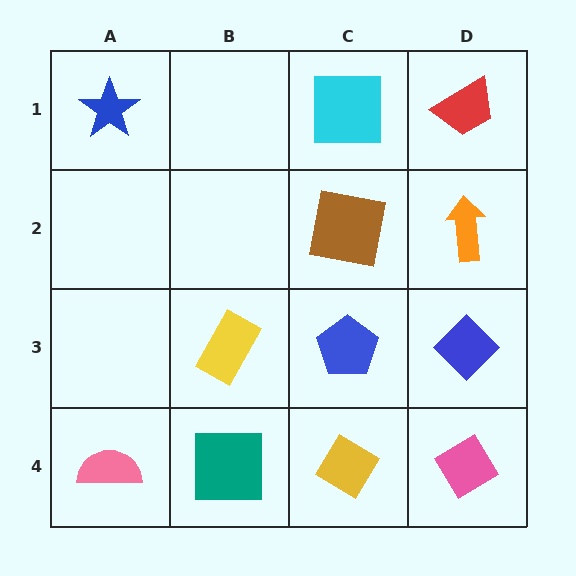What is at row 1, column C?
A cyan square.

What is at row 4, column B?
A teal square.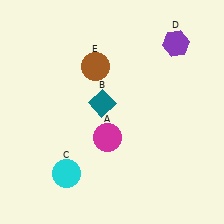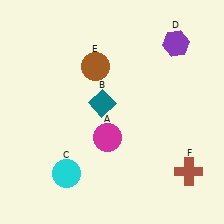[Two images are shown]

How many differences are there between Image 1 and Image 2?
There is 1 difference between the two images.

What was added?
A brown cross (F) was added in Image 2.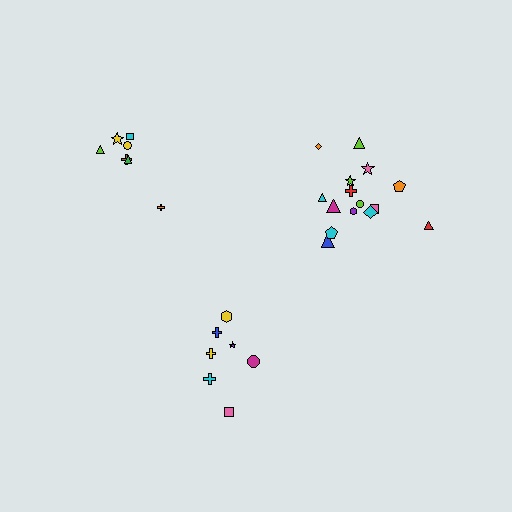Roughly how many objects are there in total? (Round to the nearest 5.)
Roughly 30 objects in total.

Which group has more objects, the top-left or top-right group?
The top-right group.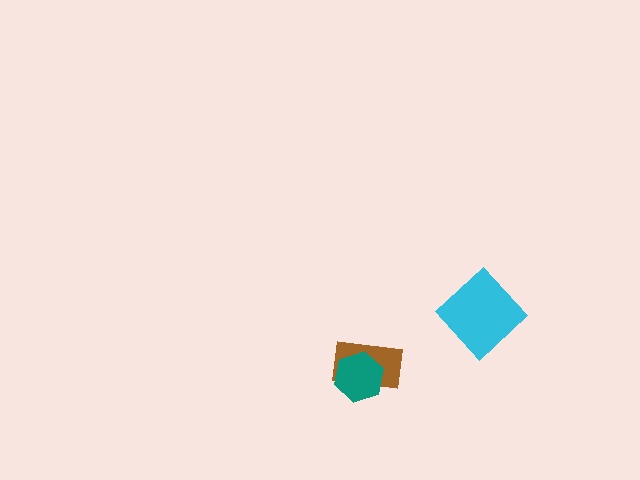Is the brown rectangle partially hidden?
Yes, it is partially covered by another shape.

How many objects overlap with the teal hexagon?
1 object overlaps with the teal hexagon.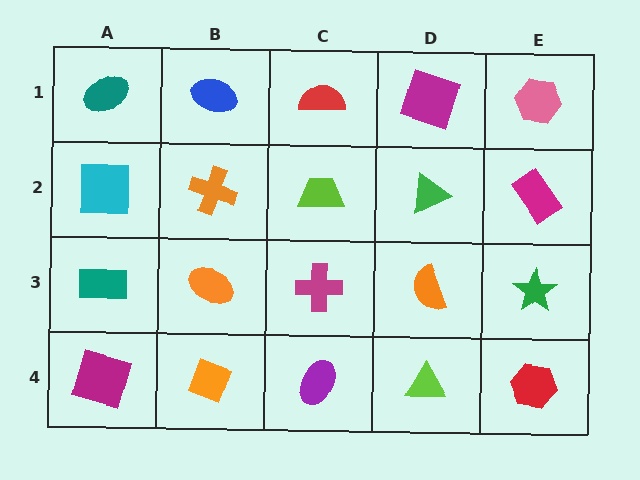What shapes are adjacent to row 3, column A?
A cyan square (row 2, column A), a magenta square (row 4, column A), an orange ellipse (row 3, column B).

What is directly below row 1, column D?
A green triangle.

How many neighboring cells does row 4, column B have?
3.